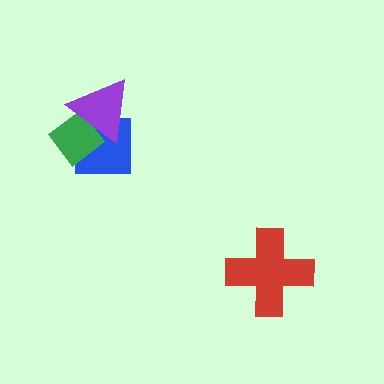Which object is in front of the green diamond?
The purple triangle is in front of the green diamond.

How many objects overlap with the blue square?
2 objects overlap with the blue square.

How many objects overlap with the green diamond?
2 objects overlap with the green diamond.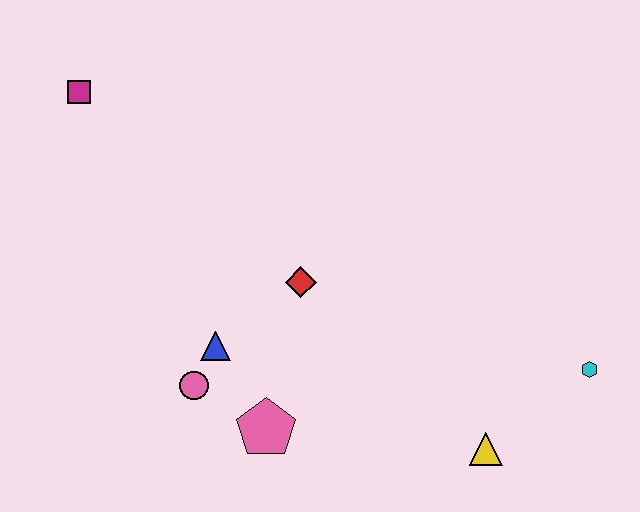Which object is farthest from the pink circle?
The cyan hexagon is farthest from the pink circle.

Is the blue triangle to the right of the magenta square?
Yes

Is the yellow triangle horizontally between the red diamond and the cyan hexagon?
Yes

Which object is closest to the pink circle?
The blue triangle is closest to the pink circle.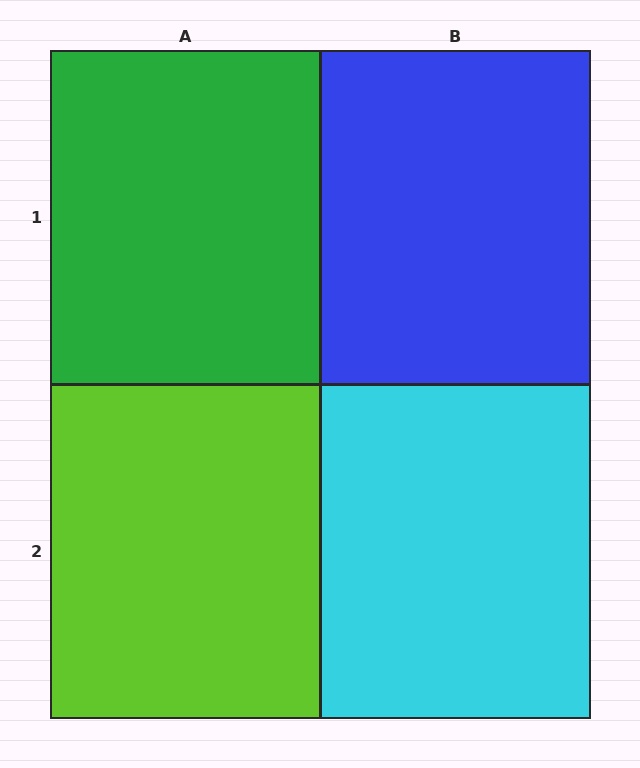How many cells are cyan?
1 cell is cyan.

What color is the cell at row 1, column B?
Blue.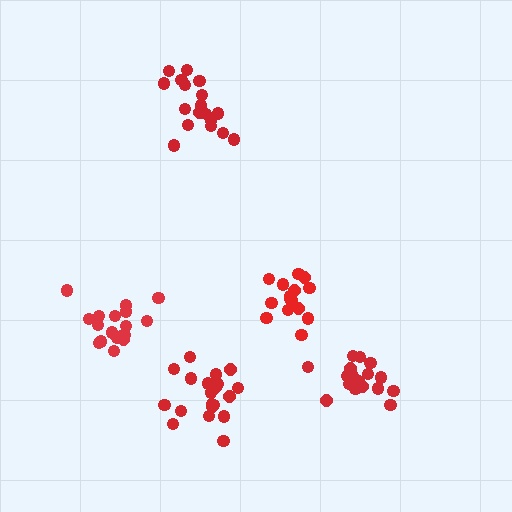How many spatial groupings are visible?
There are 5 spatial groupings.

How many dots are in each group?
Group 1: 20 dots, Group 2: 18 dots, Group 3: 15 dots, Group 4: 18 dots, Group 5: 17 dots (88 total).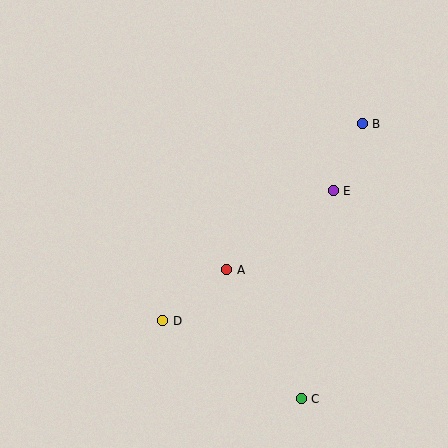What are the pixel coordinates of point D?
Point D is at (163, 321).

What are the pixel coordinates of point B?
Point B is at (362, 124).